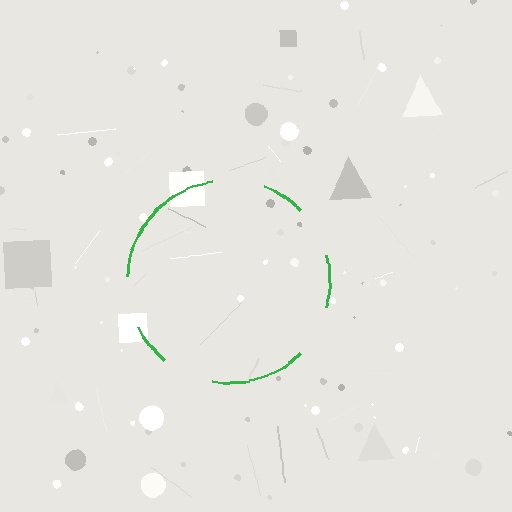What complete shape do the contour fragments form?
The contour fragments form a circle.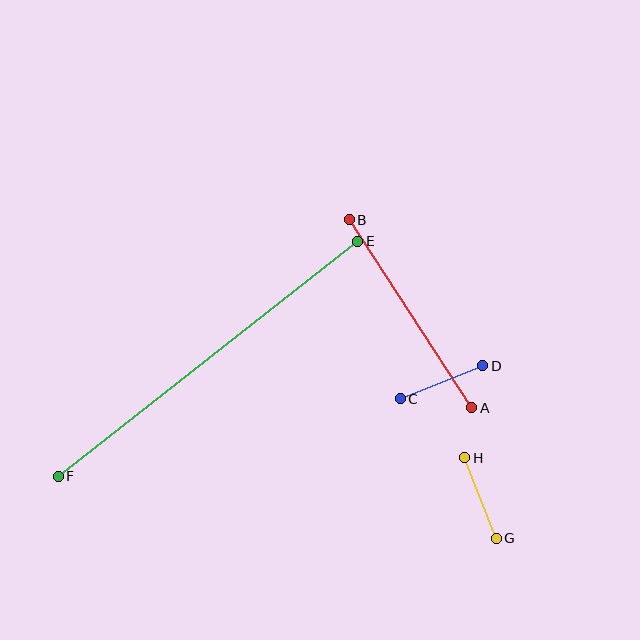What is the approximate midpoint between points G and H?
The midpoint is at approximately (480, 498) pixels.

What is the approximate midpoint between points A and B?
The midpoint is at approximately (411, 314) pixels.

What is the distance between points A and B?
The distance is approximately 224 pixels.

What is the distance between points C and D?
The distance is approximately 89 pixels.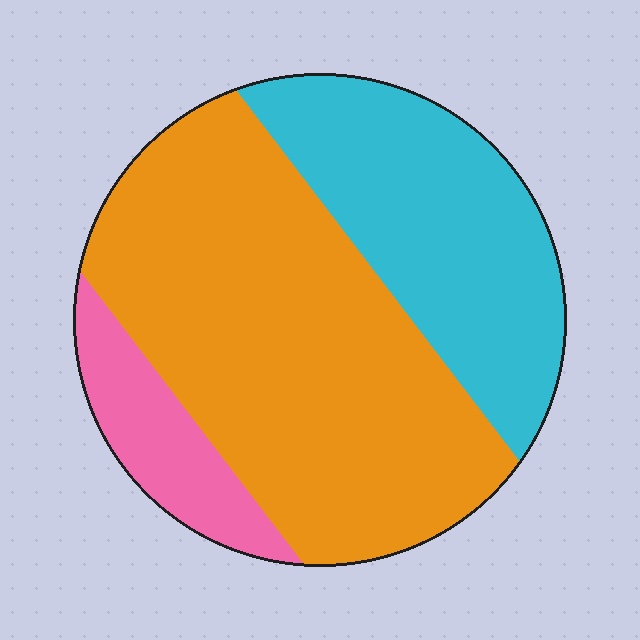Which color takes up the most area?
Orange, at roughly 55%.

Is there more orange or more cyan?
Orange.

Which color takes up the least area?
Pink, at roughly 10%.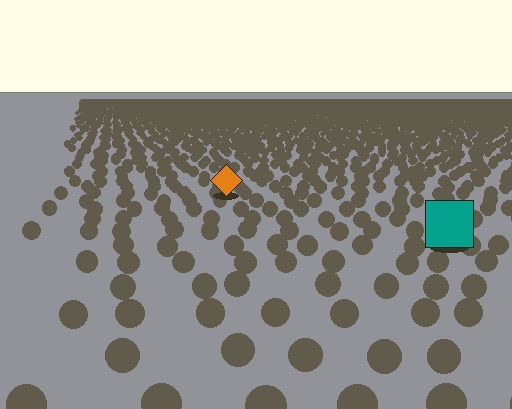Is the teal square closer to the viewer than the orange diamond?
Yes. The teal square is closer — you can tell from the texture gradient: the ground texture is coarser near it.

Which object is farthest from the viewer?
The orange diamond is farthest from the viewer. It appears smaller and the ground texture around it is denser.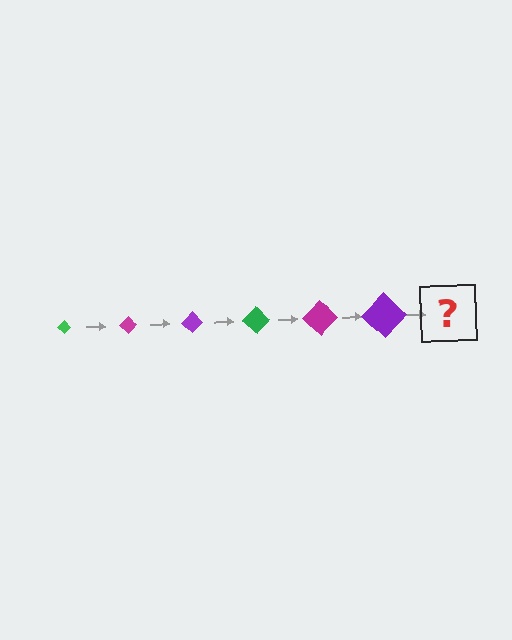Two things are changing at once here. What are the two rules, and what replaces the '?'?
The two rules are that the diamond grows larger each step and the color cycles through green, magenta, and purple. The '?' should be a green diamond, larger than the previous one.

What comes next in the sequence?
The next element should be a green diamond, larger than the previous one.